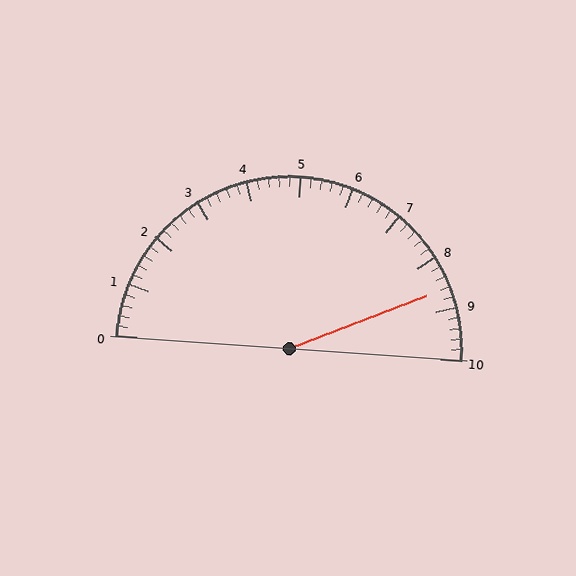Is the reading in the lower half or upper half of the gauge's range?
The reading is in the upper half of the range (0 to 10).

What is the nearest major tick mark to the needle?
The nearest major tick mark is 9.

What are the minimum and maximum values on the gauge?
The gauge ranges from 0 to 10.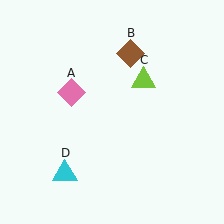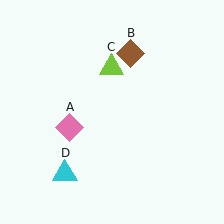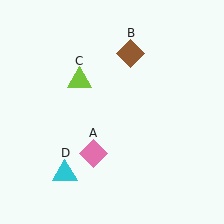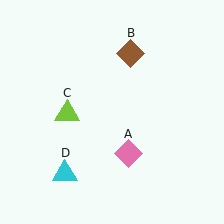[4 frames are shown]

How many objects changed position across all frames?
2 objects changed position: pink diamond (object A), lime triangle (object C).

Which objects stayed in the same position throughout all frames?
Brown diamond (object B) and cyan triangle (object D) remained stationary.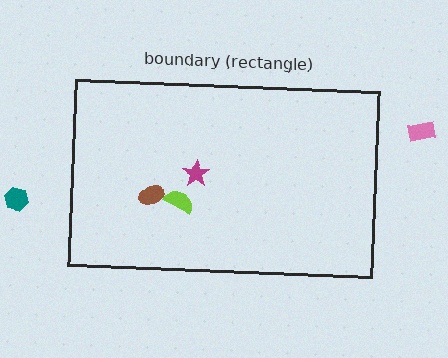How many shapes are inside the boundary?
3 inside, 2 outside.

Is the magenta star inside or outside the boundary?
Inside.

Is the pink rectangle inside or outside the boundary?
Outside.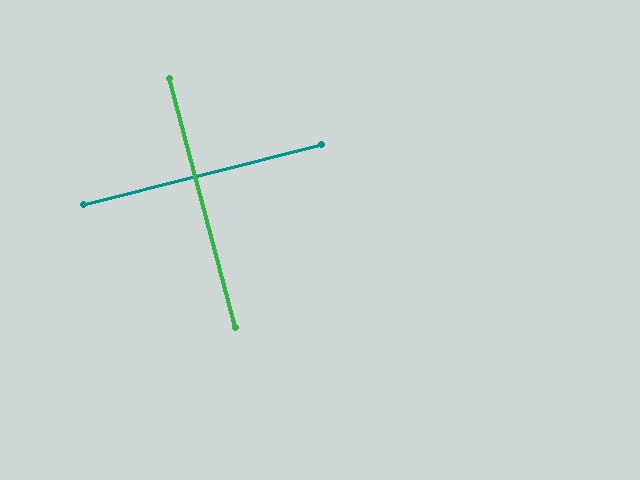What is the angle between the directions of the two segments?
Approximately 90 degrees.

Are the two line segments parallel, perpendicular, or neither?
Perpendicular — they meet at approximately 90°.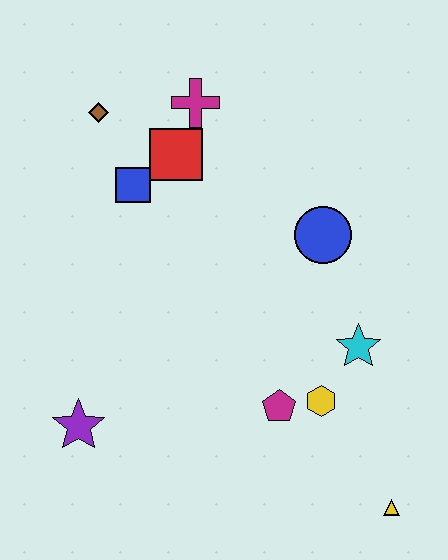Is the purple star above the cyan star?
No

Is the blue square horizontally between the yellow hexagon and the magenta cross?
No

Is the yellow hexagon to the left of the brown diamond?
No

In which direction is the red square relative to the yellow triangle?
The red square is above the yellow triangle.